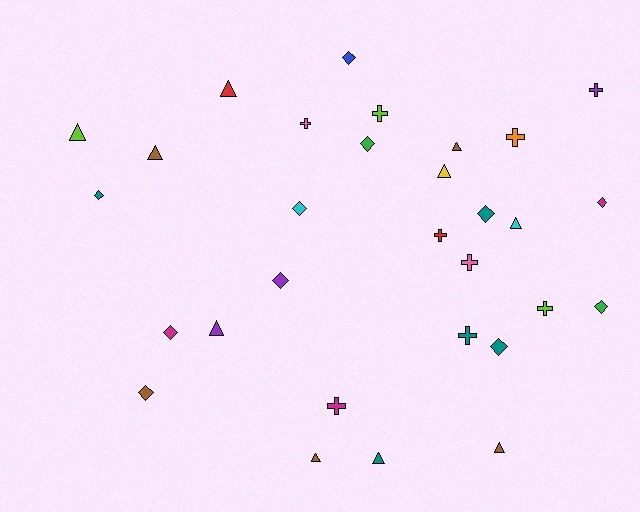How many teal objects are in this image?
There are 5 teal objects.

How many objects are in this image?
There are 30 objects.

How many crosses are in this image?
There are 9 crosses.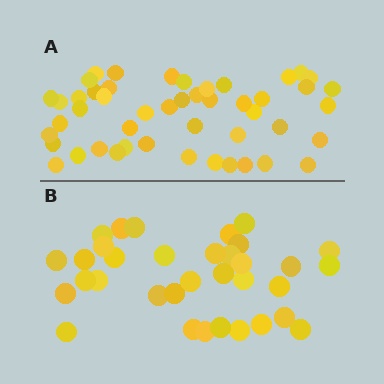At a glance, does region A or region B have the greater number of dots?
Region A (the top region) has more dots.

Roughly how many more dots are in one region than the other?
Region A has approximately 15 more dots than region B.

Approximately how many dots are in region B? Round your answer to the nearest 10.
About 30 dots. (The exact count is 34, which rounds to 30.)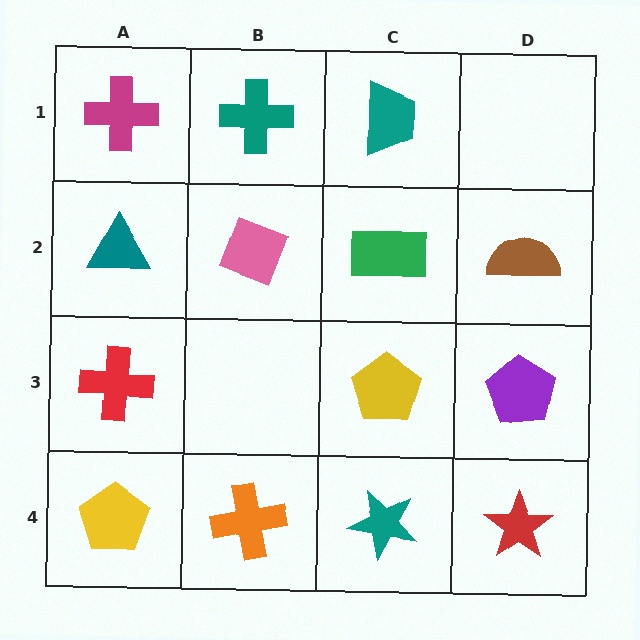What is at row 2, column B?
A pink diamond.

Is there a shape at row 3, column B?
No, that cell is empty.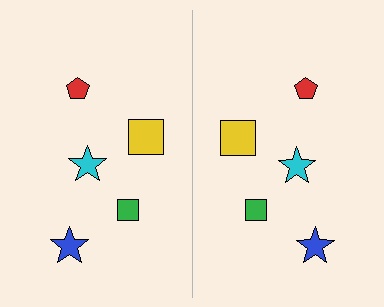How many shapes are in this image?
There are 10 shapes in this image.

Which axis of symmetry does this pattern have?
The pattern has a vertical axis of symmetry running through the center of the image.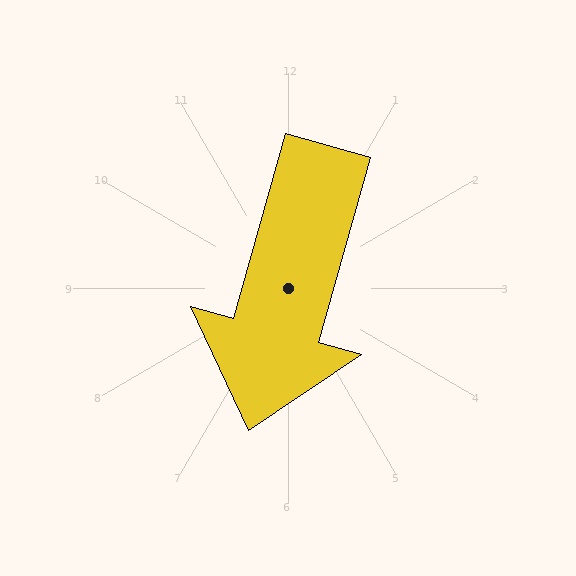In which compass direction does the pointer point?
South.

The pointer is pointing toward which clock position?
Roughly 7 o'clock.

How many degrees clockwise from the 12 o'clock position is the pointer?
Approximately 196 degrees.